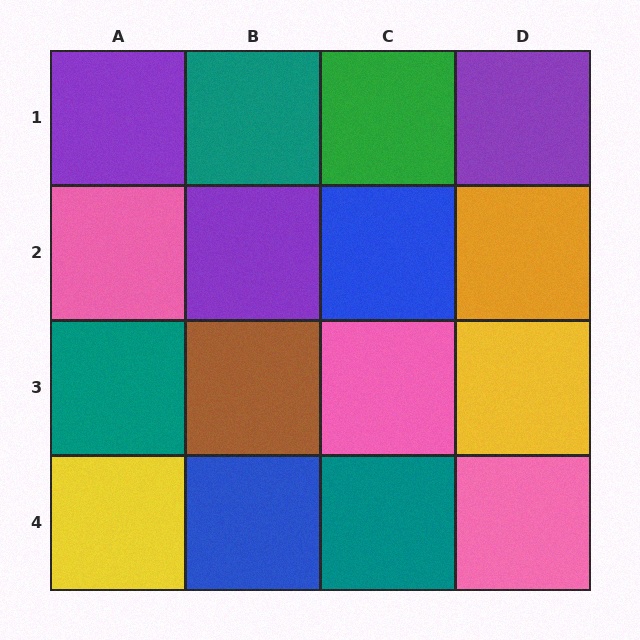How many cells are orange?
1 cell is orange.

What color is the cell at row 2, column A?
Pink.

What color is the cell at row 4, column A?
Yellow.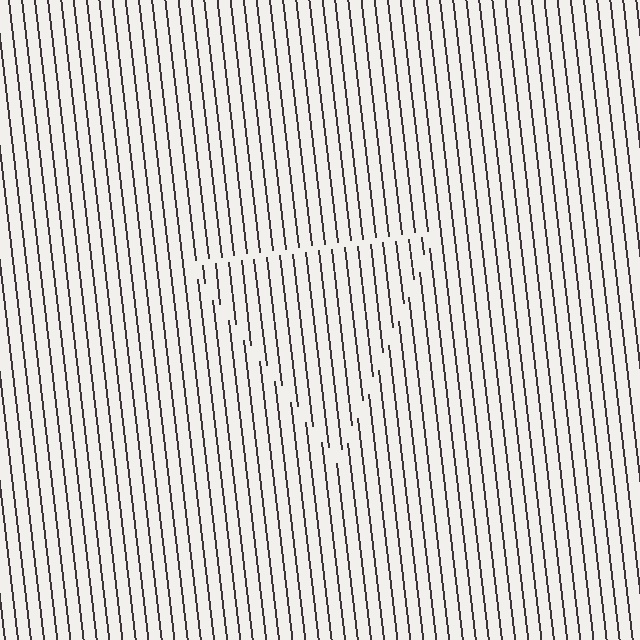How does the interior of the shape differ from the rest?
The interior of the shape contains the same grating, shifted by half a period — the contour is defined by the phase discontinuity where line-ends from the inner and outer gratings abut.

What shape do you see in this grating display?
An illusory triangle. The interior of the shape contains the same grating, shifted by half a period — the contour is defined by the phase discontinuity where line-ends from the inner and outer gratings abut.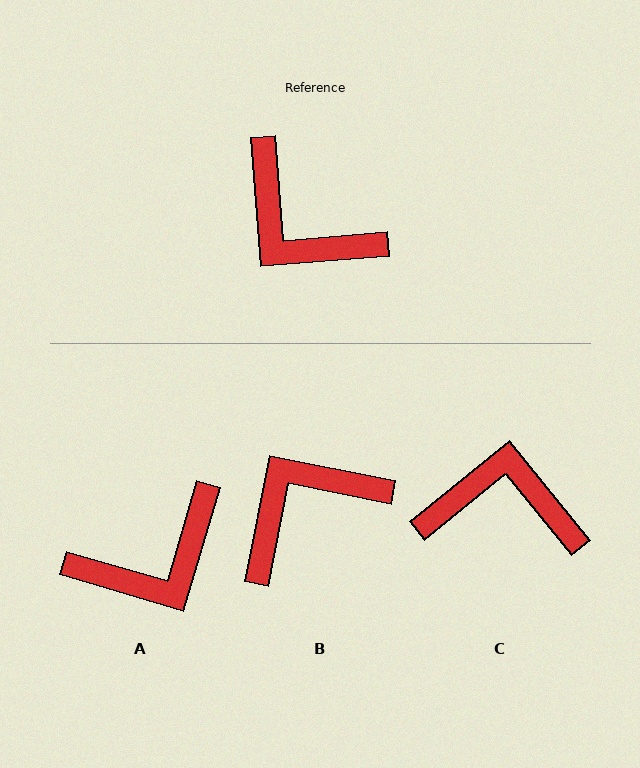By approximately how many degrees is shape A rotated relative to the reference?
Approximately 69 degrees counter-clockwise.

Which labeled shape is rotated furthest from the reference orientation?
C, about 145 degrees away.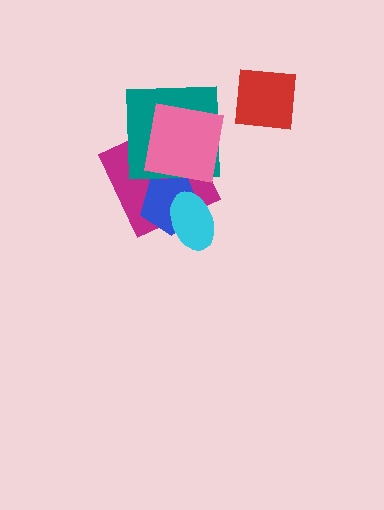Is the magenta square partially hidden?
Yes, it is partially covered by another shape.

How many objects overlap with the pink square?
3 objects overlap with the pink square.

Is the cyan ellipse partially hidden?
No, no other shape covers it.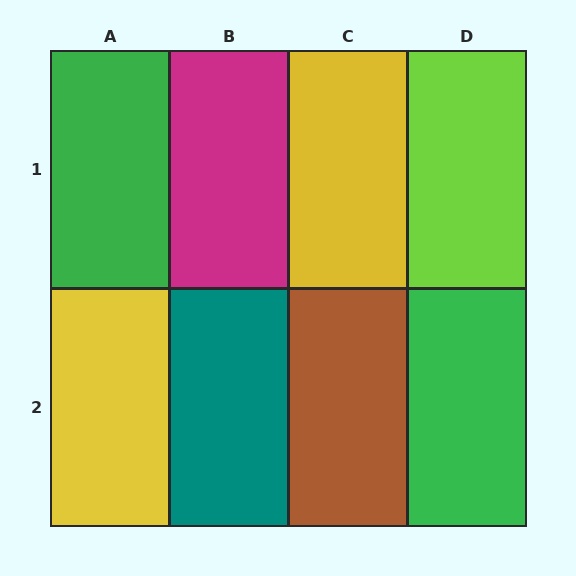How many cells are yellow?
2 cells are yellow.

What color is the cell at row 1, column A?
Green.